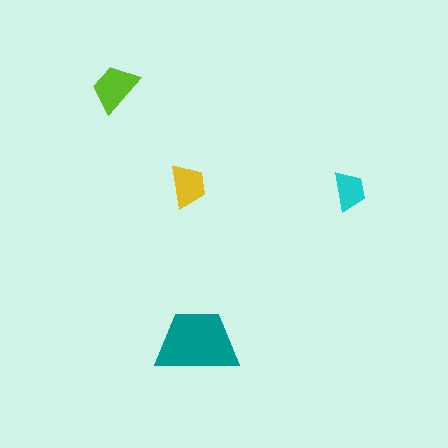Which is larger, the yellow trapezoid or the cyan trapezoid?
The yellow one.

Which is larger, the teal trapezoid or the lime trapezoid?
The teal one.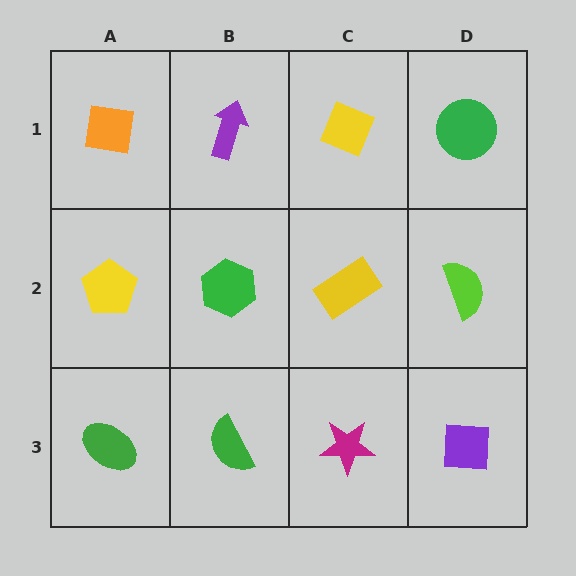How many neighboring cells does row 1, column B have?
3.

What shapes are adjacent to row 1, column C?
A yellow rectangle (row 2, column C), a purple arrow (row 1, column B), a green circle (row 1, column D).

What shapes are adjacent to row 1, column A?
A yellow pentagon (row 2, column A), a purple arrow (row 1, column B).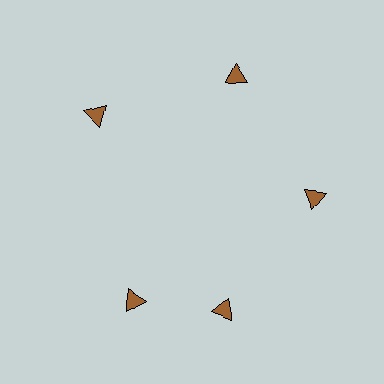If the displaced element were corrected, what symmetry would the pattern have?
It would have 5-fold rotational symmetry — the pattern would map onto itself every 72 degrees.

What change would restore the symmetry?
The symmetry would be restored by rotating it back into even spacing with its neighbors so that all 5 triangles sit at equal angles and equal distance from the center.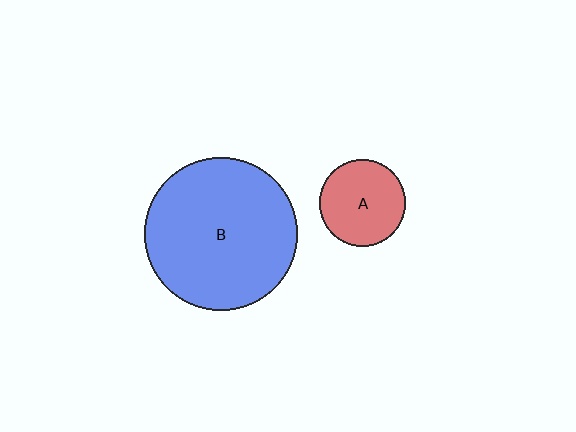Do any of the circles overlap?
No, none of the circles overlap.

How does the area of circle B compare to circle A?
Approximately 3.1 times.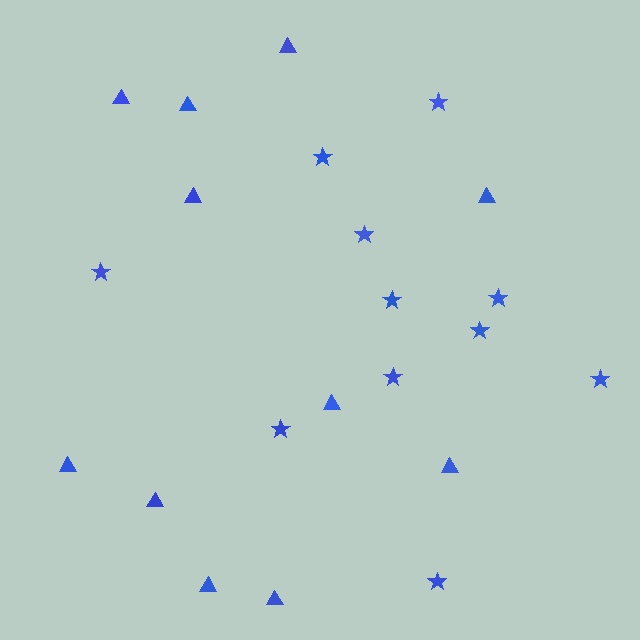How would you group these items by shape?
There are 2 groups: one group of triangles (11) and one group of stars (11).